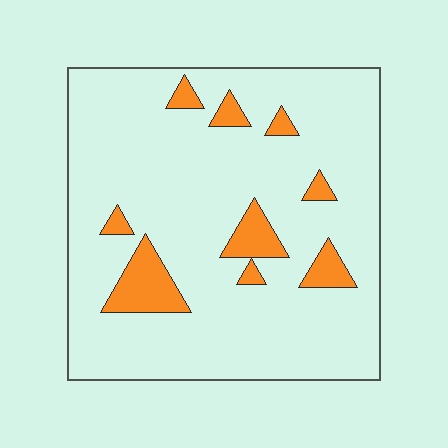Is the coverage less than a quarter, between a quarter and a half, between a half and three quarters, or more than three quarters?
Less than a quarter.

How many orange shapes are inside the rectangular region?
9.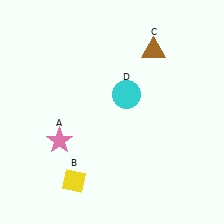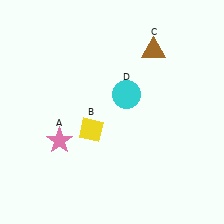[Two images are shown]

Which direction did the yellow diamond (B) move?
The yellow diamond (B) moved up.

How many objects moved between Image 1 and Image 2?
1 object moved between the two images.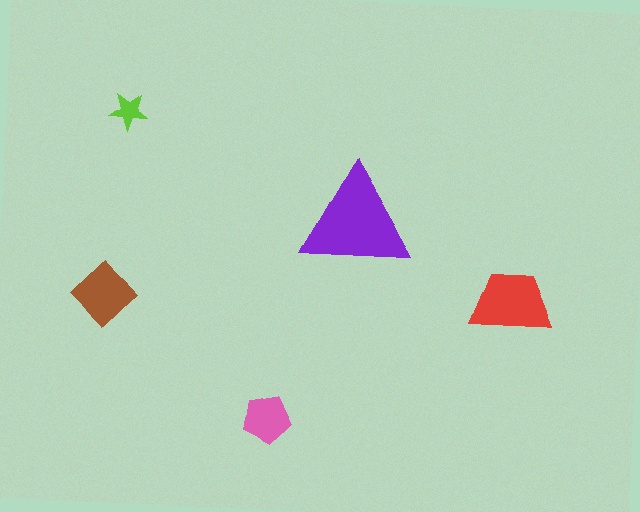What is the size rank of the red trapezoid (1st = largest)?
2nd.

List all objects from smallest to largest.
The lime star, the pink pentagon, the brown diamond, the red trapezoid, the purple triangle.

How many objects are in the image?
There are 5 objects in the image.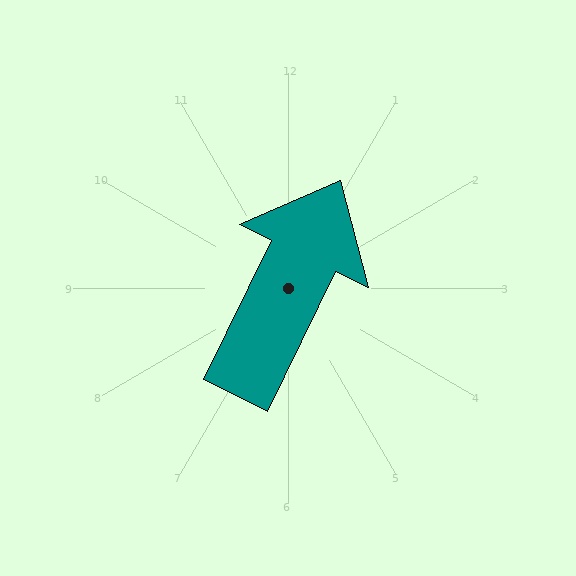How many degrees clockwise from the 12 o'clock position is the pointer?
Approximately 26 degrees.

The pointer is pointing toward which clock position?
Roughly 1 o'clock.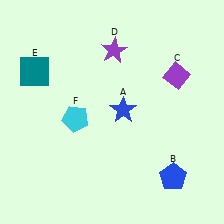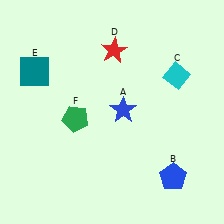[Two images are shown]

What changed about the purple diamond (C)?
In Image 1, C is purple. In Image 2, it changed to cyan.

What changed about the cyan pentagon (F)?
In Image 1, F is cyan. In Image 2, it changed to green.